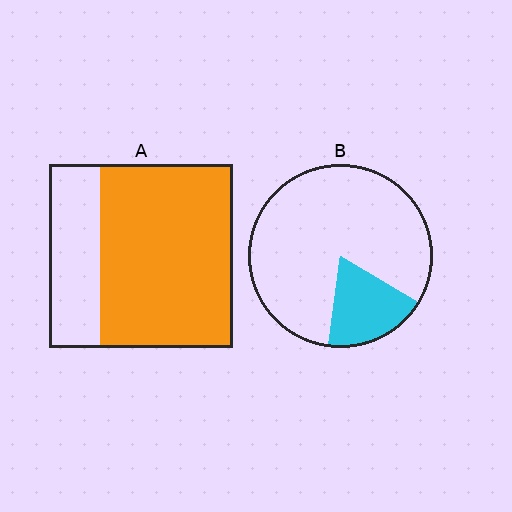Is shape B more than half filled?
No.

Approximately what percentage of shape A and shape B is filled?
A is approximately 70% and B is approximately 20%.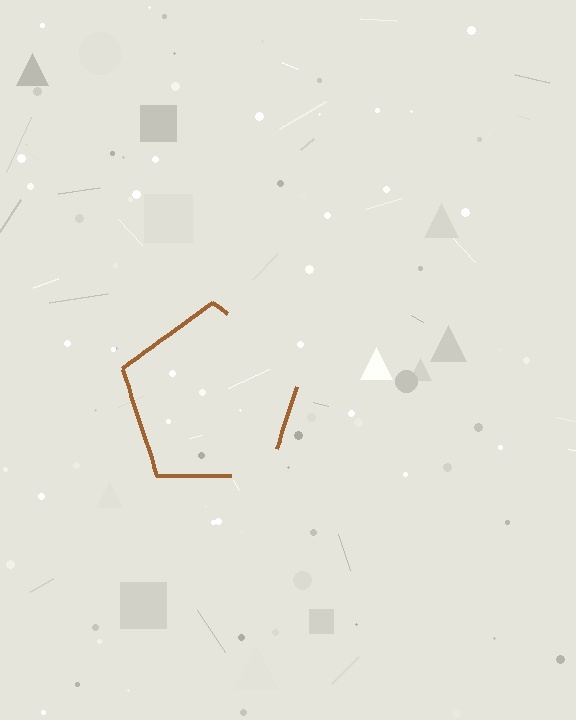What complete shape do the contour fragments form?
The contour fragments form a pentagon.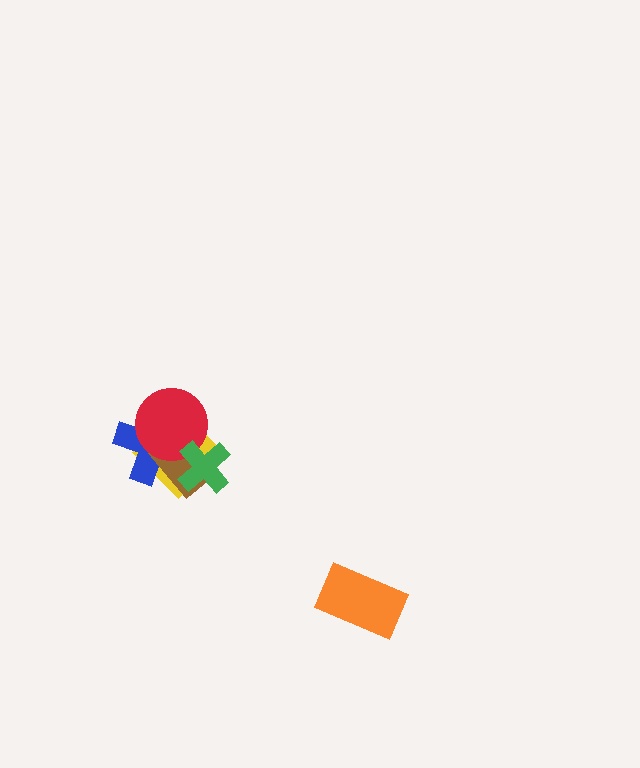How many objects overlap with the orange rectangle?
0 objects overlap with the orange rectangle.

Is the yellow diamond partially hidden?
Yes, it is partially covered by another shape.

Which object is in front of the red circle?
The green cross is in front of the red circle.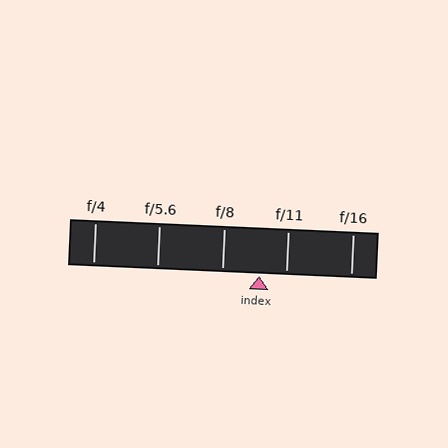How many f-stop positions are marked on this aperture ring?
There are 5 f-stop positions marked.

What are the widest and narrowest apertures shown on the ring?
The widest aperture shown is f/4 and the narrowest is f/16.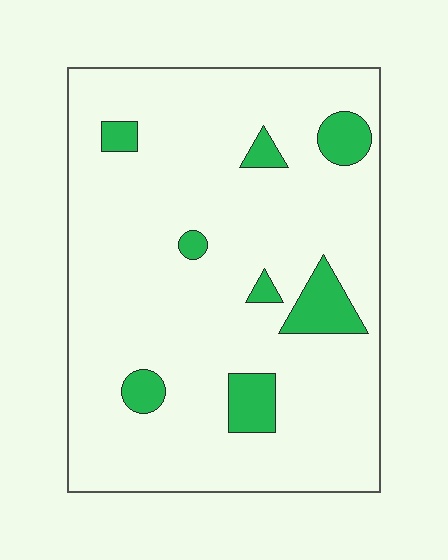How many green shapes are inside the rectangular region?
8.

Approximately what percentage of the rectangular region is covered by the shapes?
Approximately 10%.